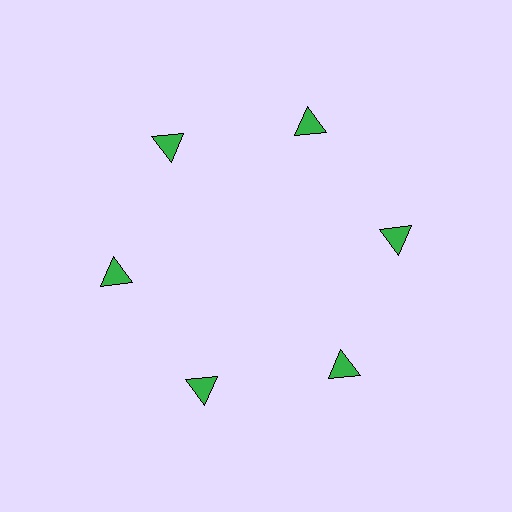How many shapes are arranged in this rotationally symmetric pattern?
There are 6 shapes, arranged in 6 groups of 1.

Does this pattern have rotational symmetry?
Yes, this pattern has 6-fold rotational symmetry. It looks the same after rotating 60 degrees around the center.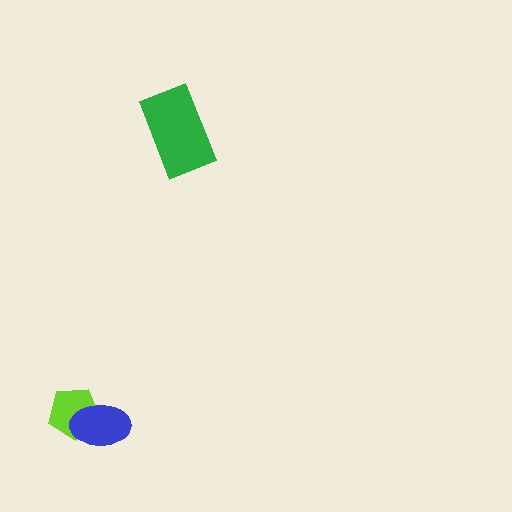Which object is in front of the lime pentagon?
The blue ellipse is in front of the lime pentagon.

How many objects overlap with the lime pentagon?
1 object overlaps with the lime pentagon.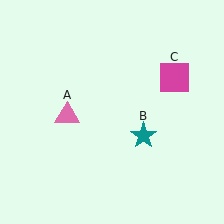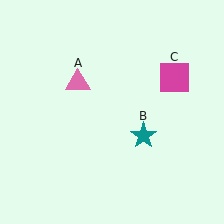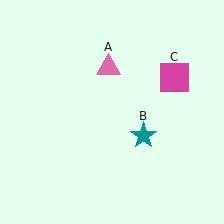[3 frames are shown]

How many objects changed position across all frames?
1 object changed position: pink triangle (object A).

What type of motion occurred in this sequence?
The pink triangle (object A) rotated clockwise around the center of the scene.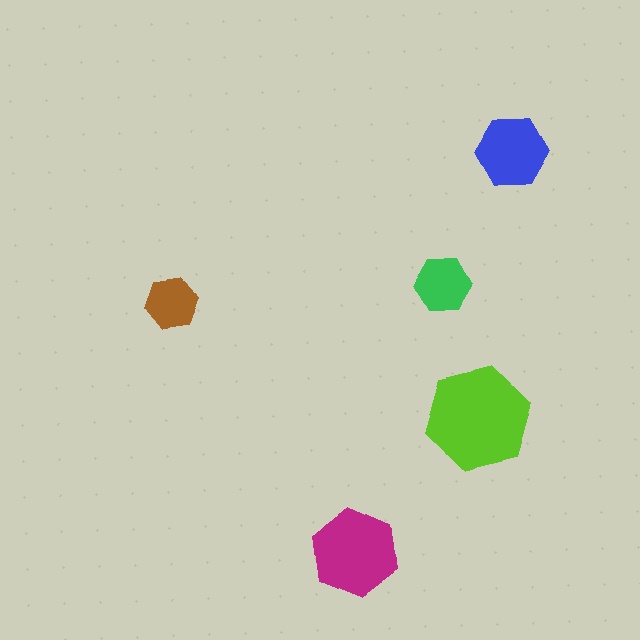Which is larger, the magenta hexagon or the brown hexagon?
The magenta one.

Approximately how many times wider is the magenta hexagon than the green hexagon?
About 1.5 times wider.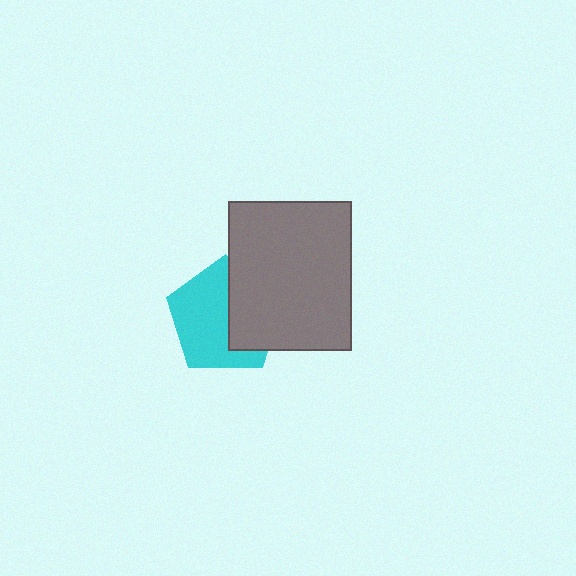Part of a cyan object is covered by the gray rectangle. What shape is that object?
It is a pentagon.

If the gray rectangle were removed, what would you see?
You would see the complete cyan pentagon.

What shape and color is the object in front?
The object in front is a gray rectangle.